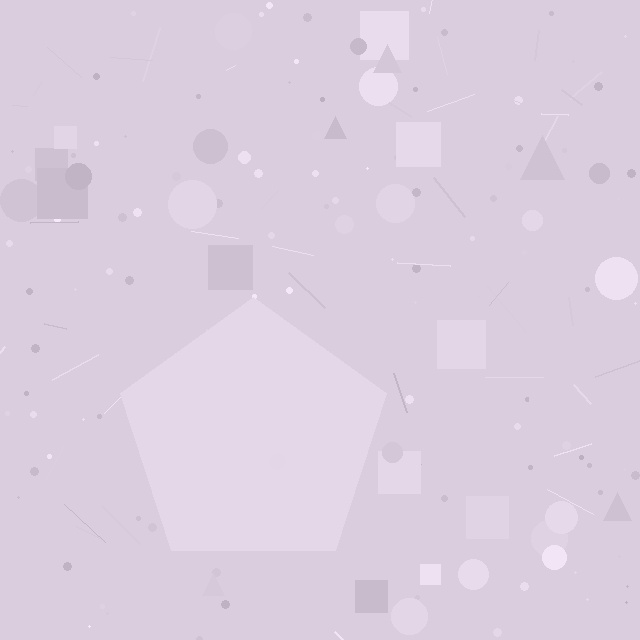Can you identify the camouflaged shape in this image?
The camouflaged shape is a pentagon.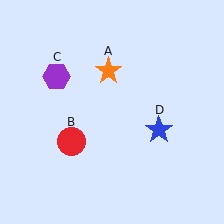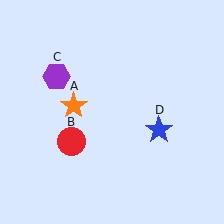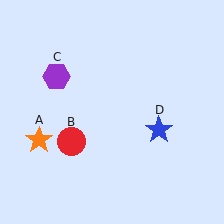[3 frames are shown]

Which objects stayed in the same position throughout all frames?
Red circle (object B) and purple hexagon (object C) and blue star (object D) remained stationary.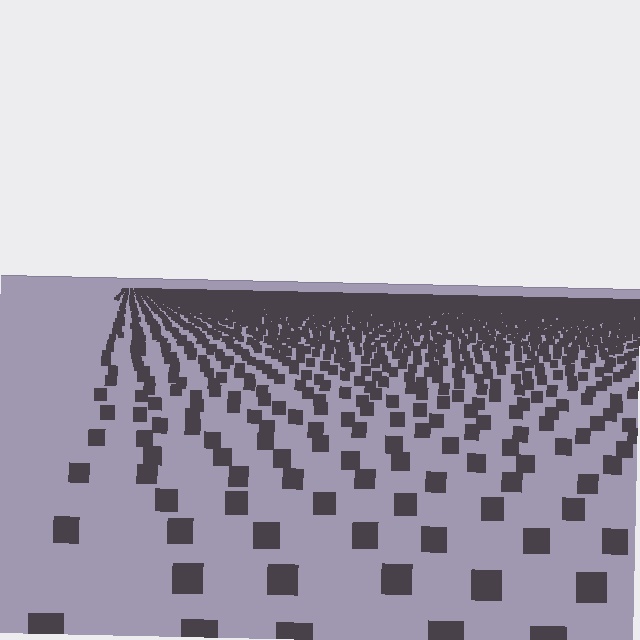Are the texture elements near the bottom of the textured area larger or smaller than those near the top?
Larger. Near the bottom, elements are closer to the viewer and appear at a bigger on-screen size.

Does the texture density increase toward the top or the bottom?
Density increases toward the top.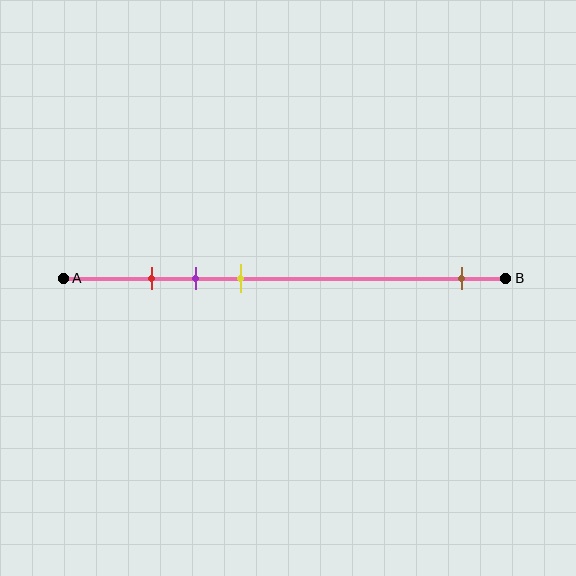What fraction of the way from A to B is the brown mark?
The brown mark is approximately 90% (0.9) of the way from A to B.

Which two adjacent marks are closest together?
The red and purple marks are the closest adjacent pair.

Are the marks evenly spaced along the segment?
No, the marks are not evenly spaced.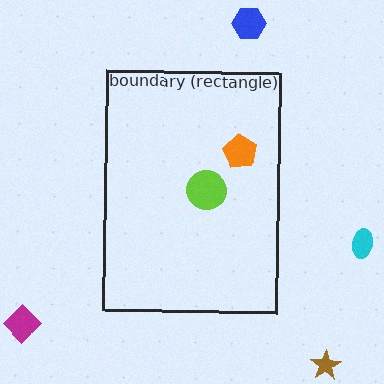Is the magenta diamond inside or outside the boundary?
Outside.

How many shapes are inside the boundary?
2 inside, 4 outside.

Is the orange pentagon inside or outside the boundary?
Inside.